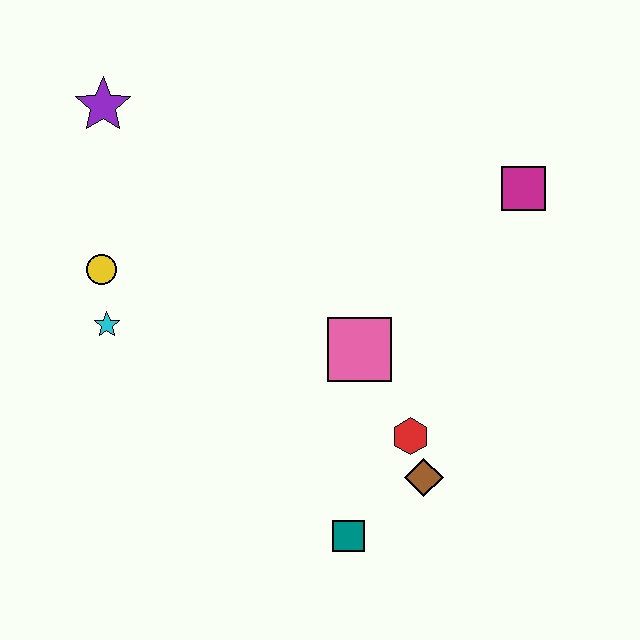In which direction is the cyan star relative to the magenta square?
The cyan star is to the left of the magenta square.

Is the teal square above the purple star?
No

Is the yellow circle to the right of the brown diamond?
No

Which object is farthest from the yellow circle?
The magenta square is farthest from the yellow circle.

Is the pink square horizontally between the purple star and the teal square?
No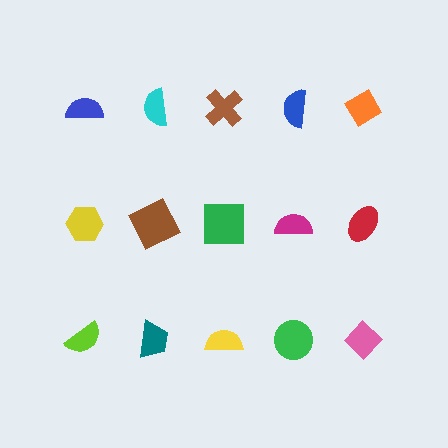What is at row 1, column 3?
A brown cross.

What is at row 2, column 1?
A yellow hexagon.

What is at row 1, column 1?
A blue semicircle.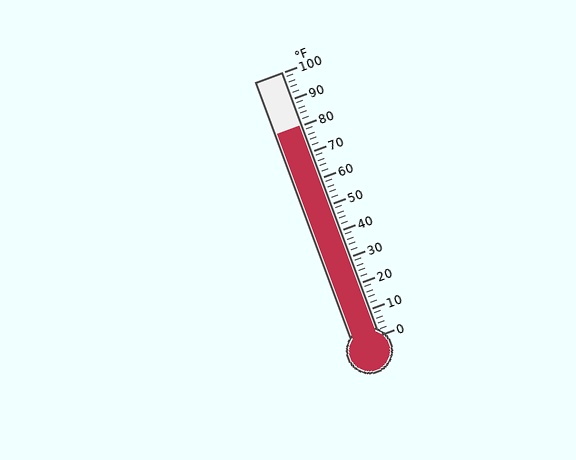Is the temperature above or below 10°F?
The temperature is above 10°F.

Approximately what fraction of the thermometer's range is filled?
The thermometer is filled to approximately 80% of its range.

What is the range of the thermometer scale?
The thermometer scale ranges from 0°F to 100°F.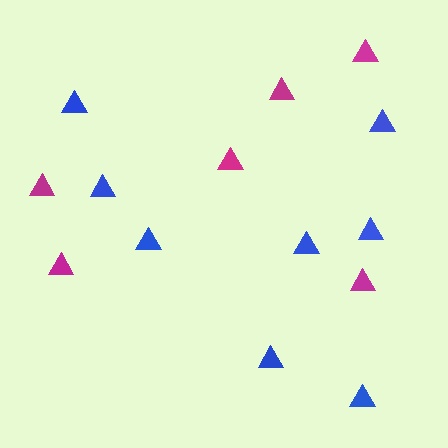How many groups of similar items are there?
There are 2 groups: one group of magenta triangles (6) and one group of blue triangles (8).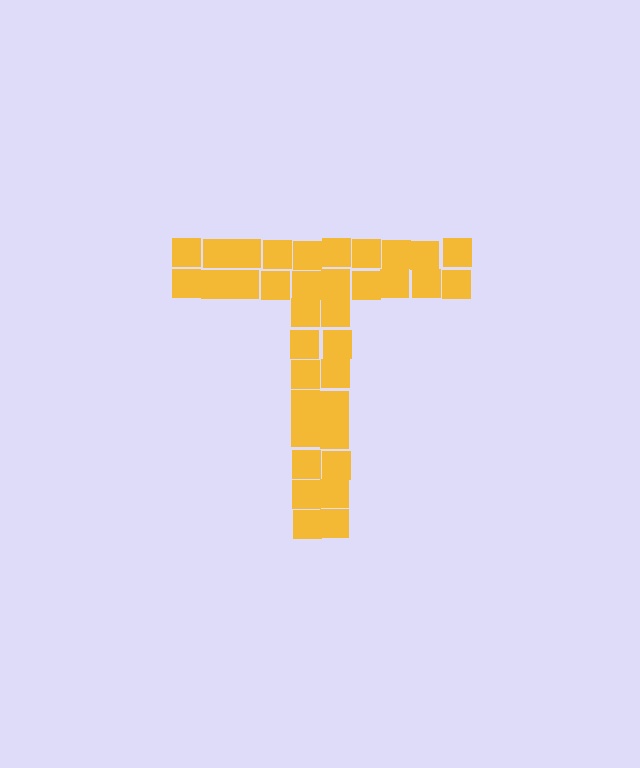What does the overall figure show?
The overall figure shows the letter T.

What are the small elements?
The small elements are squares.